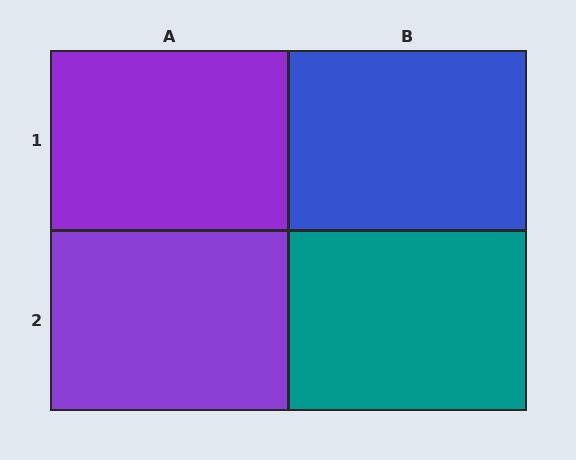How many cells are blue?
1 cell is blue.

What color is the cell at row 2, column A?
Purple.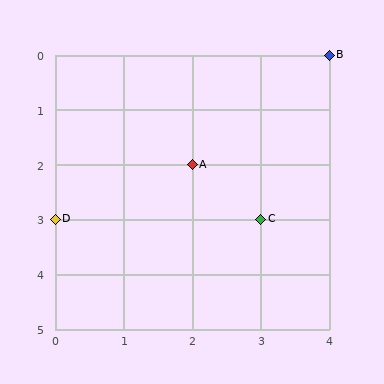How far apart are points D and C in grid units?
Points D and C are 3 columns apart.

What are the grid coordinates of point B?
Point B is at grid coordinates (4, 0).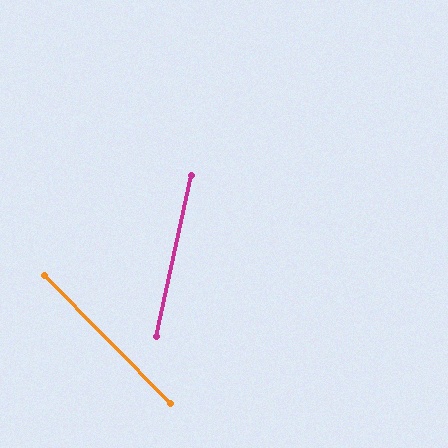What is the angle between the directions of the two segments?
Approximately 57 degrees.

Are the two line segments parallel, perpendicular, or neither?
Neither parallel nor perpendicular — they differ by about 57°.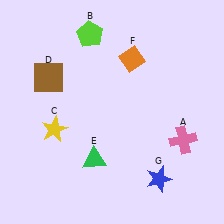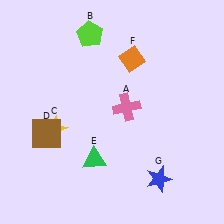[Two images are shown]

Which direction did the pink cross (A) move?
The pink cross (A) moved left.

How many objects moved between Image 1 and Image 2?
2 objects moved between the two images.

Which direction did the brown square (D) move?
The brown square (D) moved down.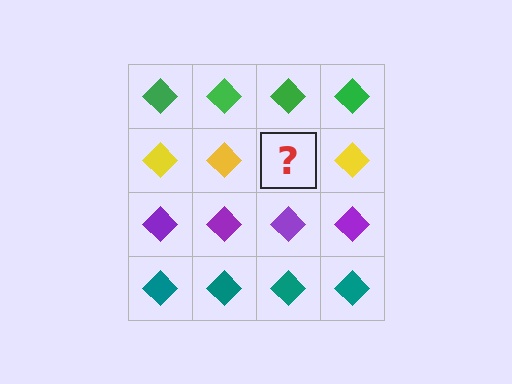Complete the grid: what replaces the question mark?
The question mark should be replaced with a yellow diamond.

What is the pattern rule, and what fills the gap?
The rule is that each row has a consistent color. The gap should be filled with a yellow diamond.